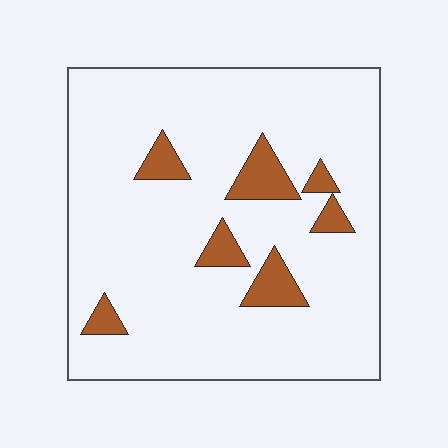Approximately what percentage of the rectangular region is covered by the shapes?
Approximately 10%.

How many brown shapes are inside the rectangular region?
7.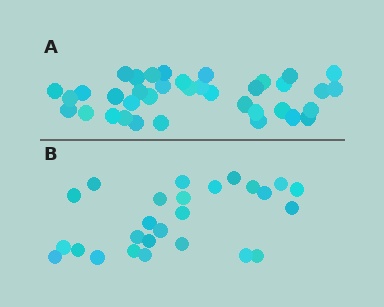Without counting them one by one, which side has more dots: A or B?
Region A (the top region) has more dots.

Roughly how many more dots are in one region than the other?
Region A has roughly 12 or so more dots than region B.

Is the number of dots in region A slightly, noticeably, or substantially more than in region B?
Region A has noticeably more, but not dramatically so. The ratio is roughly 1.4 to 1.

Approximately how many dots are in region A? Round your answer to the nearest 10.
About 40 dots. (The exact count is 37, which rounds to 40.)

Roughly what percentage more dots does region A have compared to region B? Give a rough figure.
About 40% more.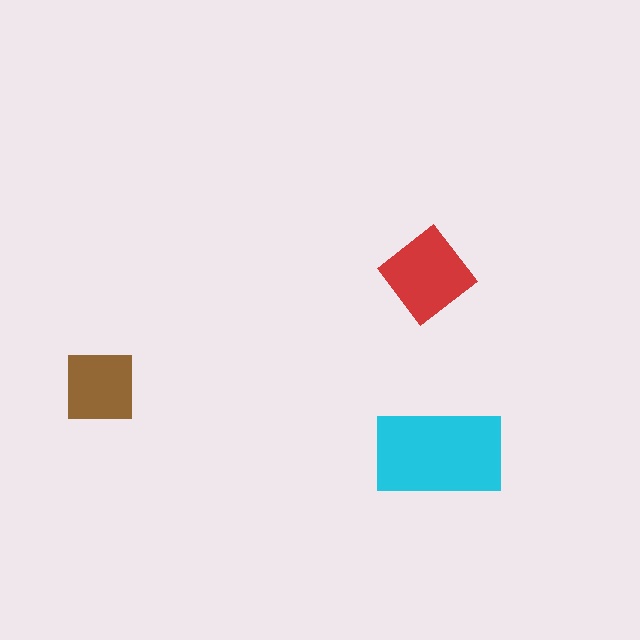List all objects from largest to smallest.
The cyan rectangle, the red diamond, the brown square.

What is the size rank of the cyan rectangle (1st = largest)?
1st.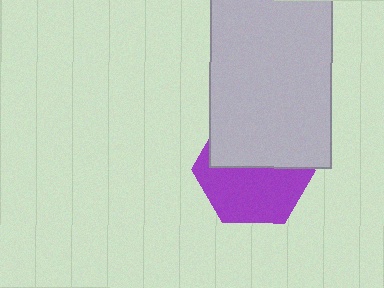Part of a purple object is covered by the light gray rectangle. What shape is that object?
It is a hexagon.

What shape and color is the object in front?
The object in front is a light gray rectangle.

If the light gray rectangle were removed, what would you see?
You would see the complete purple hexagon.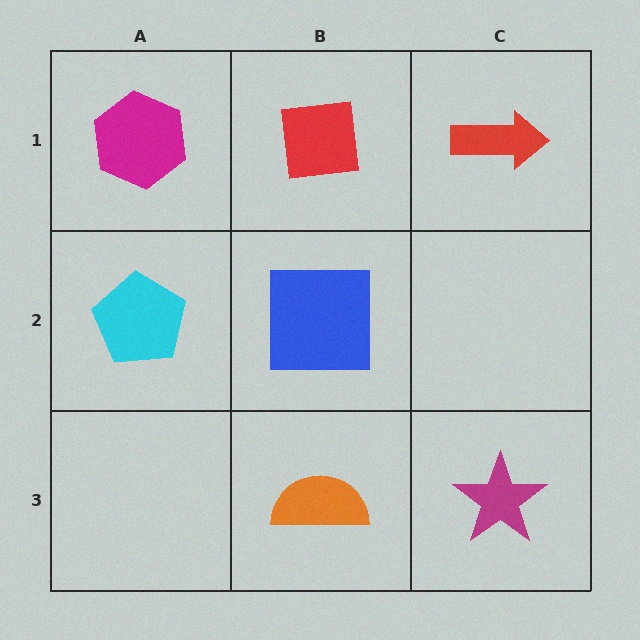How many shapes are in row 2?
2 shapes.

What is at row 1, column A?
A magenta hexagon.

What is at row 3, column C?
A magenta star.